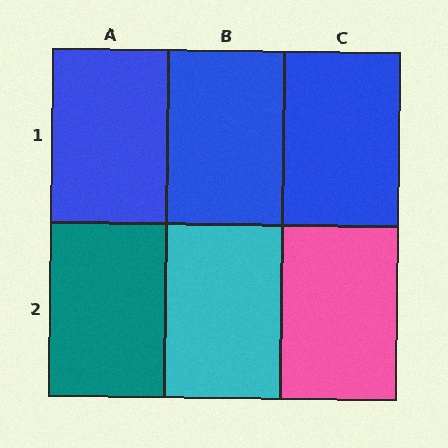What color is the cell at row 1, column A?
Blue.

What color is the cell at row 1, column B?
Blue.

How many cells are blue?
3 cells are blue.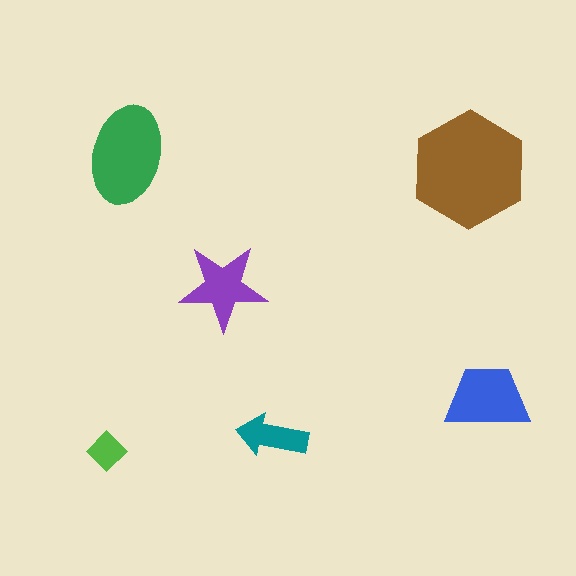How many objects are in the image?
There are 6 objects in the image.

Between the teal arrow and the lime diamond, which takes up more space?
The teal arrow.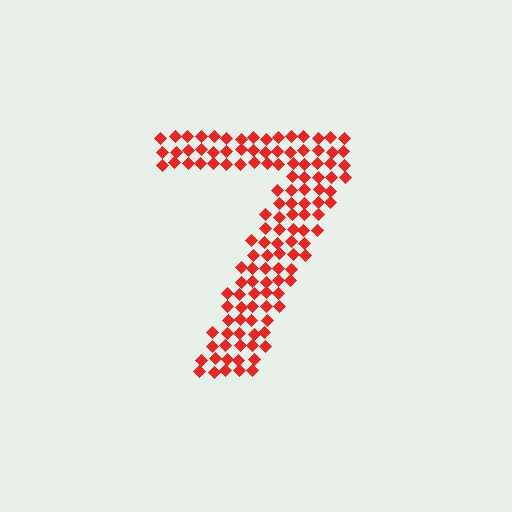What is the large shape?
The large shape is the digit 7.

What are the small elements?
The small elements are diamonds.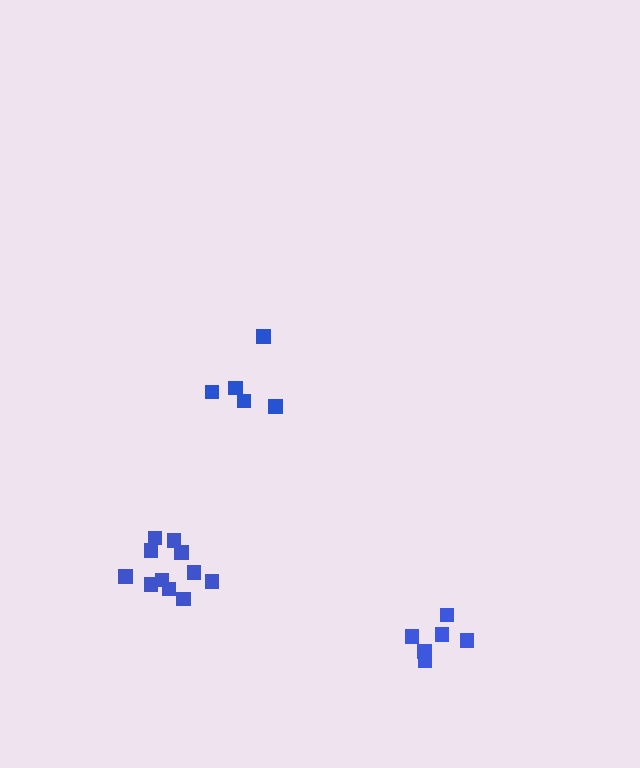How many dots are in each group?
Group 1: 5 dots, Group 2: 11 dots, Group 3: 6 dots (22 total).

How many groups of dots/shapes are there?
There are 3 groups.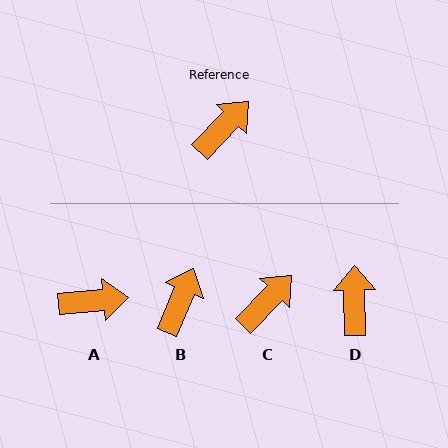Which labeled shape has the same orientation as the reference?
C.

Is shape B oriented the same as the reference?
No, it is off by about 22 degrees.